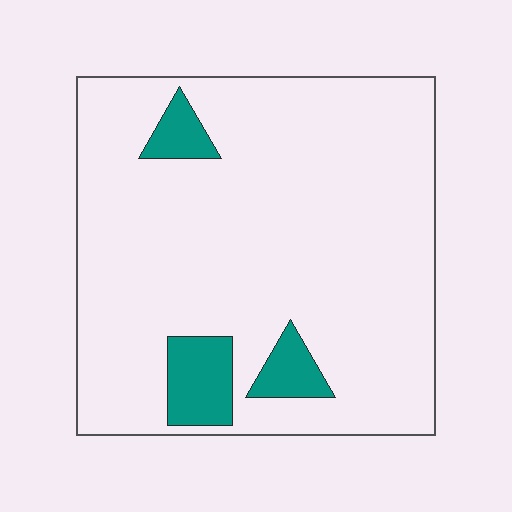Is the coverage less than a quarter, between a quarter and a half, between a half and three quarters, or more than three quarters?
Less than a quarter.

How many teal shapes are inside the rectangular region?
3.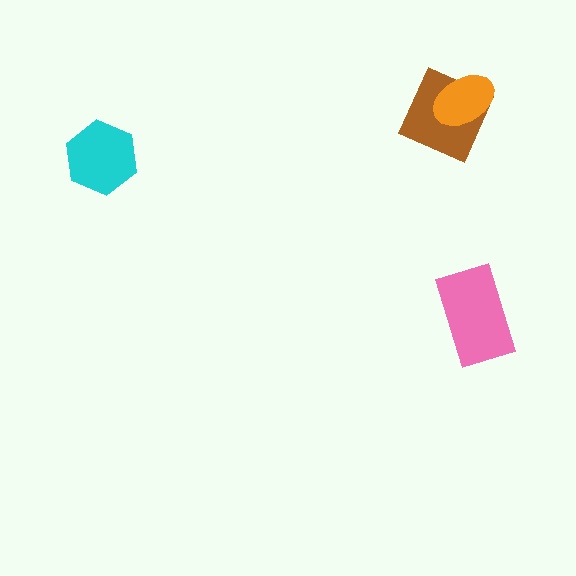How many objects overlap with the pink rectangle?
0 objects overlap with the pink rectangle.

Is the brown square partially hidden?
Yes, it is partially covered by another shape.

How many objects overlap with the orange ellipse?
1 object overlaps with the orange ellipse.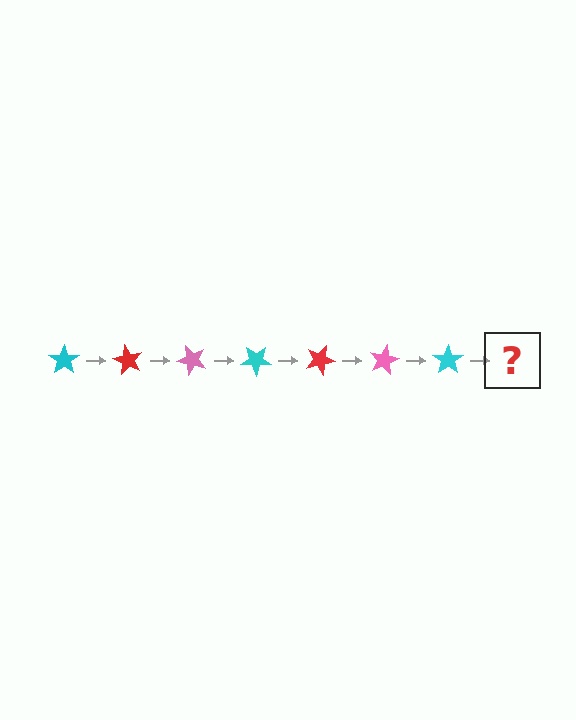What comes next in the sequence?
The next element should be a red star, rotated 420 degrees from the start.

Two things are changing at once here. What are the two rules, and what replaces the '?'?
The two rules are that it rotates 60 degrees each step and the color cycles through cyan, red, and pink. The '?' should be a red star, rotated 420 degrees from the start.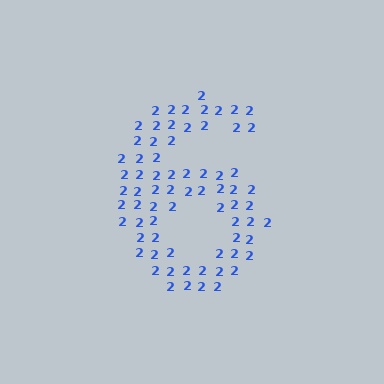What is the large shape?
The large shape is the digit 6.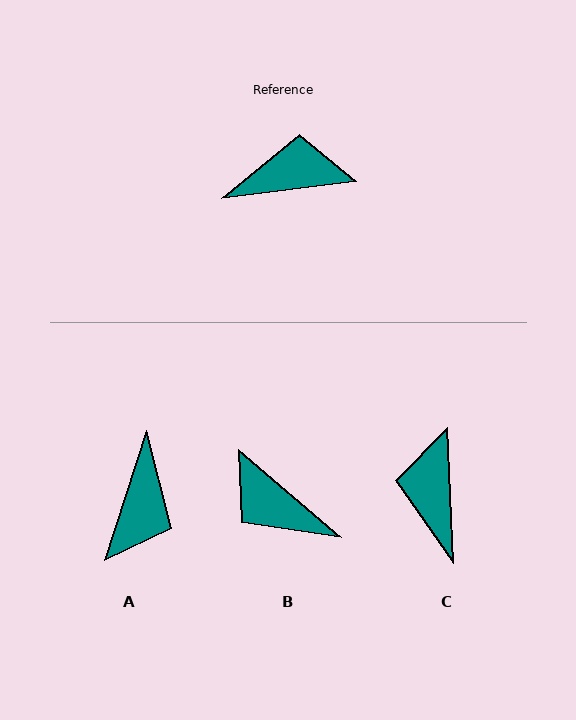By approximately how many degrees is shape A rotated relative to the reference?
Approximately 115 degrees clockwise.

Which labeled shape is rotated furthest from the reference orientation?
B, about 132 degrees away.